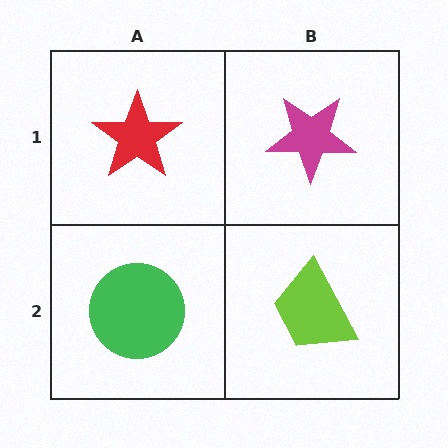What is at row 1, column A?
A red star.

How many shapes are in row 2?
2 shapes.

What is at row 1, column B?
A magenta star.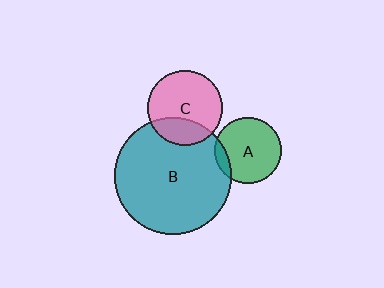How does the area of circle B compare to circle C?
Approximately 2.4 times.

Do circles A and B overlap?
Yes.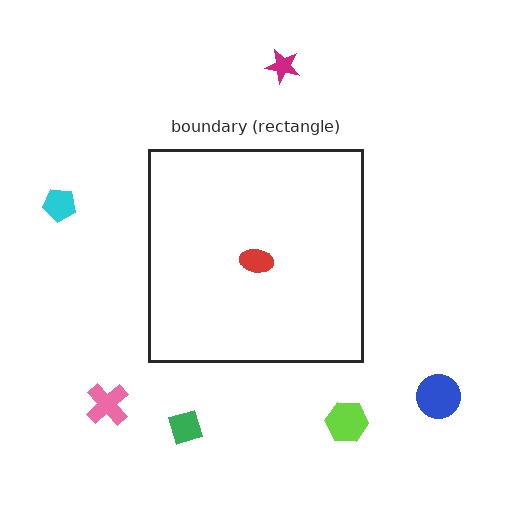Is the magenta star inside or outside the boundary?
Outside.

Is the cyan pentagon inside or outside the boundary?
Outside.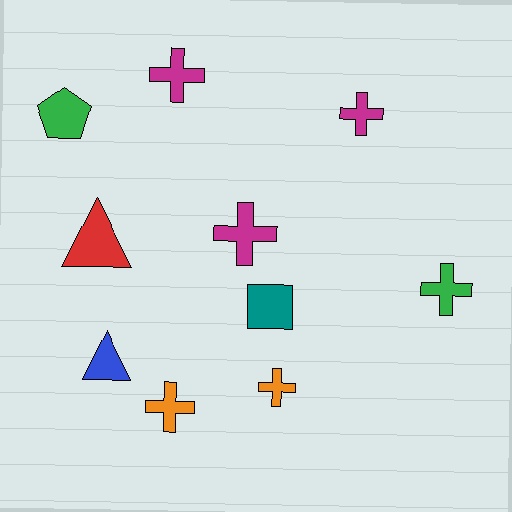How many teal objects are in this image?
There is 1 teal object.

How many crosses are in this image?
There are 6 crosses.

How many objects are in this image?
There are 10 objects.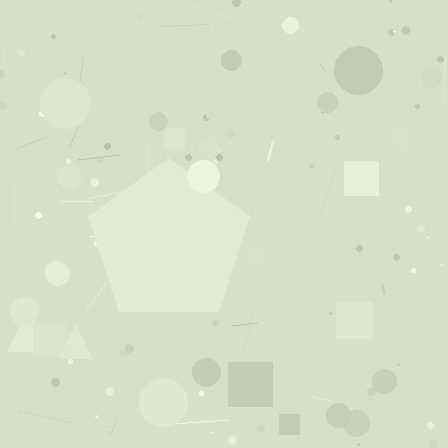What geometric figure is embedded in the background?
A pentagon is embedded in the background.